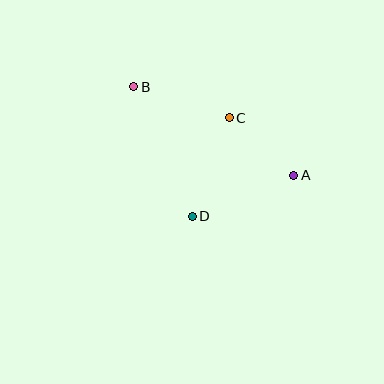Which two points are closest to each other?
Points A and C are closest to each other.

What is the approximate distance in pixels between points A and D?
The distance between A and D is approximately 109 pixels.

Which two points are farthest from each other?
Points A and B are farthest from each other.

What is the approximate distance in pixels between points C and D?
The distance between C and D is approximately 105 pixels.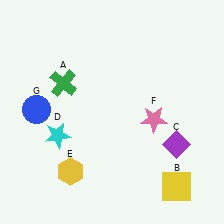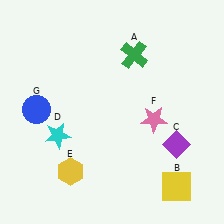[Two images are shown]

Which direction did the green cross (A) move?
The green cross (A) moved right.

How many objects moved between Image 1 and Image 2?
1 object moved between the two images.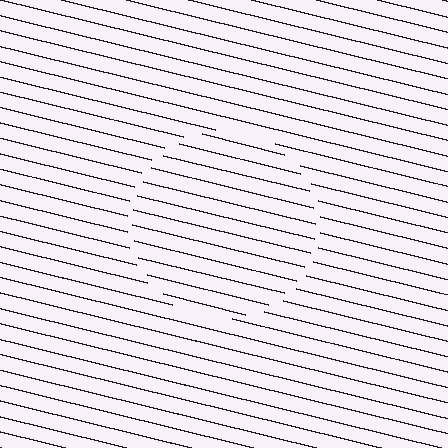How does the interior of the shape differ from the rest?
The interior of the shape contains the same grating, shifted by half a period — the contour is defined by the phase discontinuity where line-ends from the inner and outer gratings abut.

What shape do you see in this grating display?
An illusory circle. The interior of the shape contains the same grating, shifted by half a period — the contour is defined by the phase discontinuity where line-ends from the inner and outer gratings abut.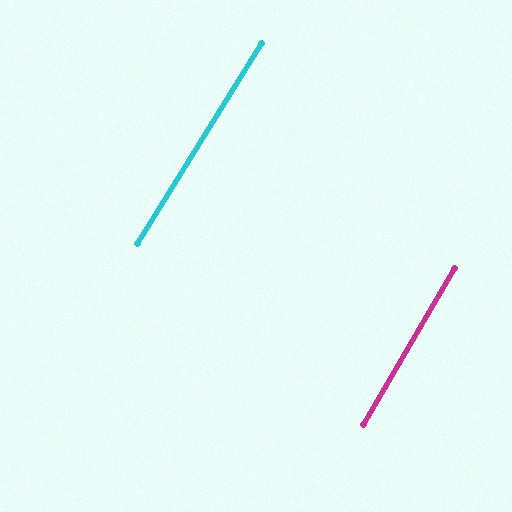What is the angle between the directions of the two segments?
Approximately 2 degrees.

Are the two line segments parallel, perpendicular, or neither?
Parallel — their directions differ by only 1.8°.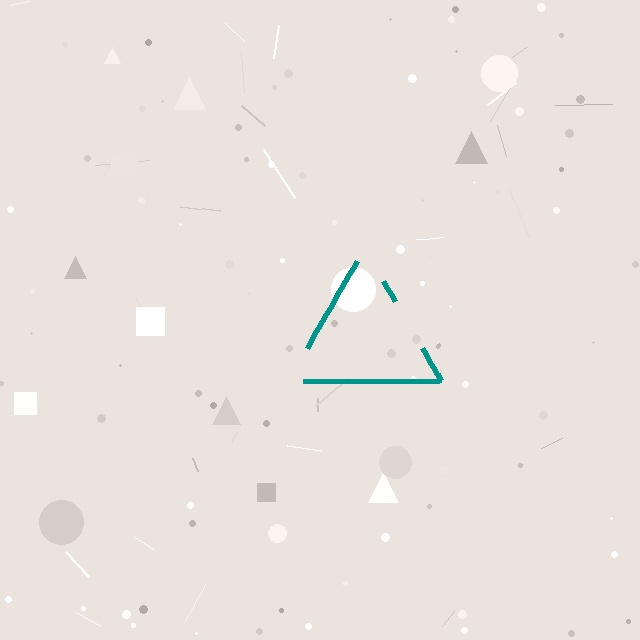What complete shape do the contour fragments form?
The contour fragments form a triangle.